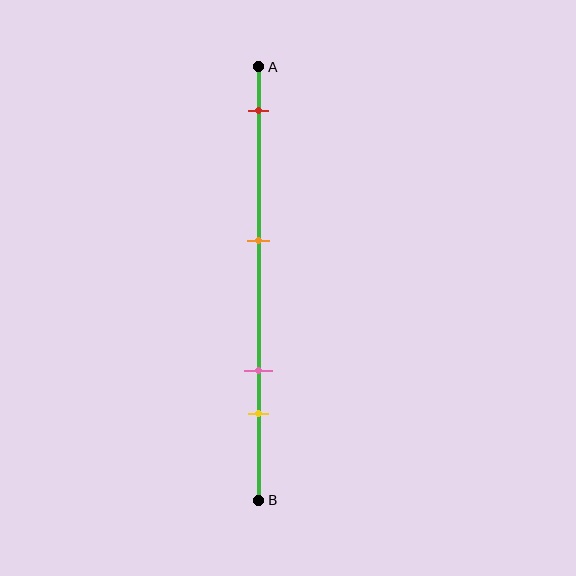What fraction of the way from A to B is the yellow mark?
The yellow mark is approximately 80% (0.8) of the way from A to B.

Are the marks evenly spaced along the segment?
No, the marks are not evenly spaced.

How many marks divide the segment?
There are 4 marks dividing the segment.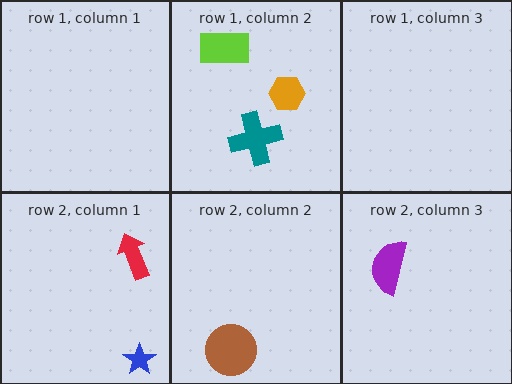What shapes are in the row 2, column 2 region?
The brown circle.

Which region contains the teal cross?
The row 1, column 2 region.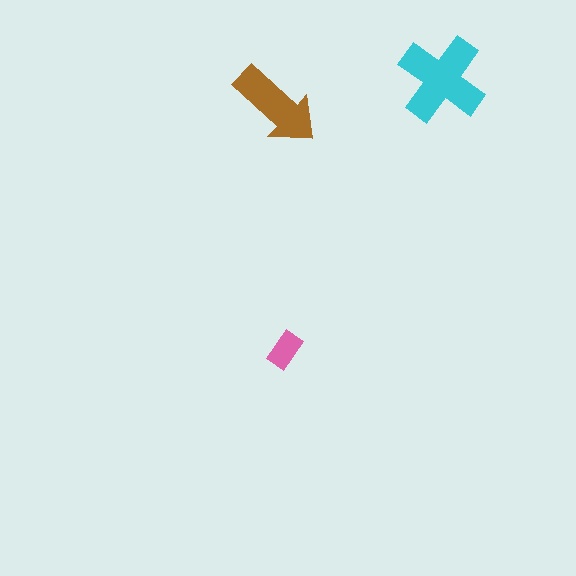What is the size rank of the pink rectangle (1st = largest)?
3rd.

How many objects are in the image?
There are 3 objects in the image.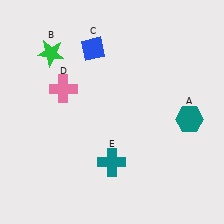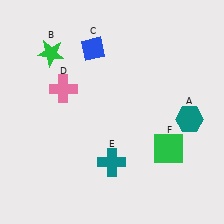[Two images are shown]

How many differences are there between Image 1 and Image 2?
There is 1 difference between the two images.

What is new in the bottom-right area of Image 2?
A green square (F) was added in the bottom-right area of Image 2.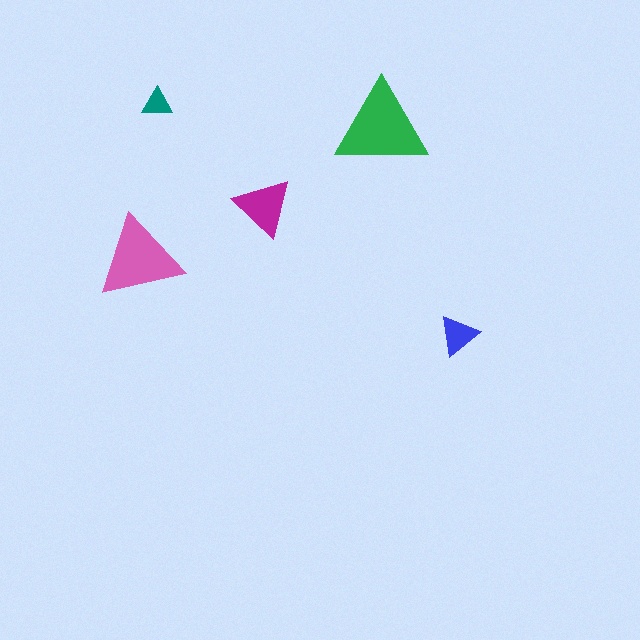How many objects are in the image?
There are 5 objects in the image.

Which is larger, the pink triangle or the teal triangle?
The pink one.